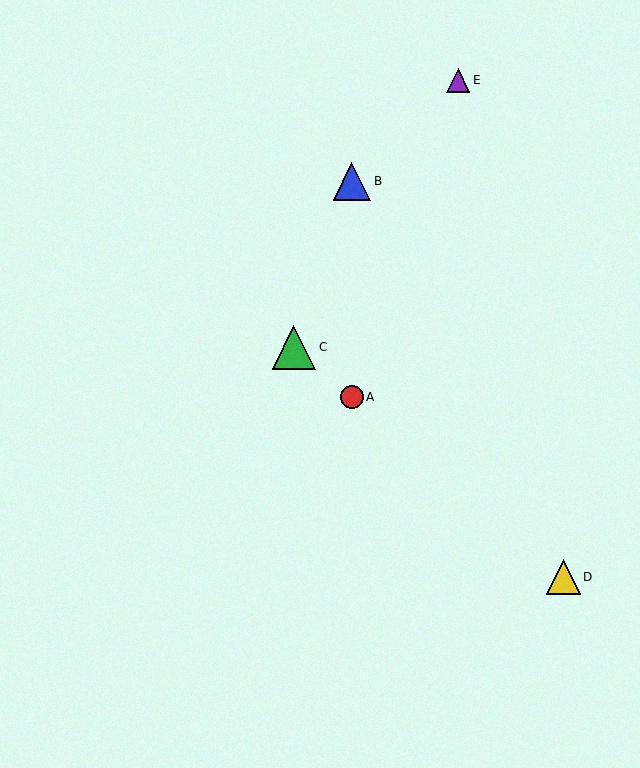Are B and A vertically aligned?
Yes, both are at x≈352.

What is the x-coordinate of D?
Object D is at x≈563.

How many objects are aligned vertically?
2 objects (A, B) are aligned vertically.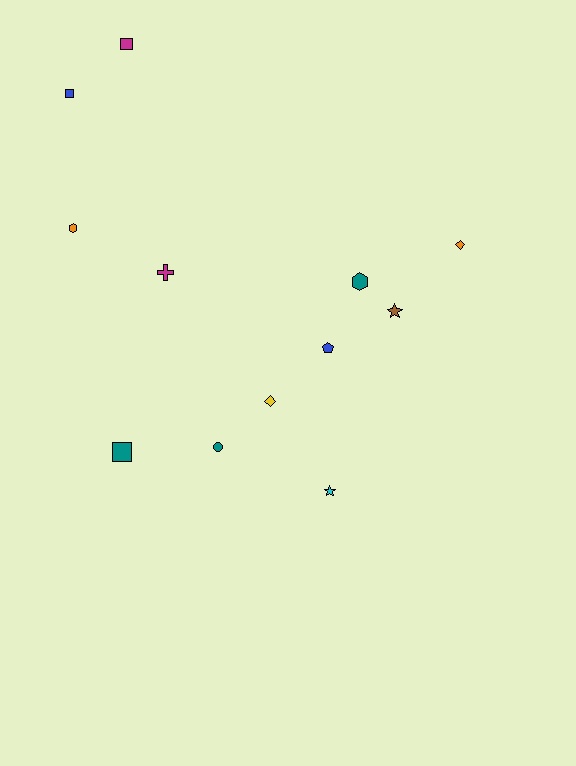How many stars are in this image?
There are 2 stars.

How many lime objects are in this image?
There are no lime objects.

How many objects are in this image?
There are 12 objects.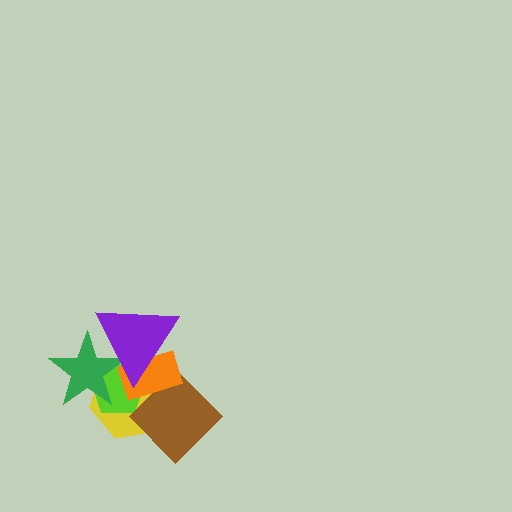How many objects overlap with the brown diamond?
3 objects overlap with the brown diamond.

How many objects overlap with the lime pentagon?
5 objects overlap with the lime pentagon.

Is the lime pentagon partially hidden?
Yes, it is partially covered by another shape.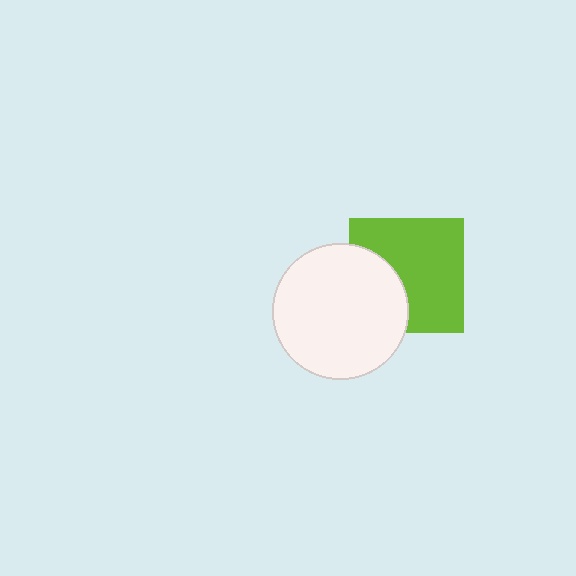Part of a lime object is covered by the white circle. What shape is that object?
It is a square.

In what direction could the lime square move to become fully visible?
The lime square could move right. That would shift it out from behind the white circle entirely.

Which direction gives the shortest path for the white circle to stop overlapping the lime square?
Moving left gives the shortest separation.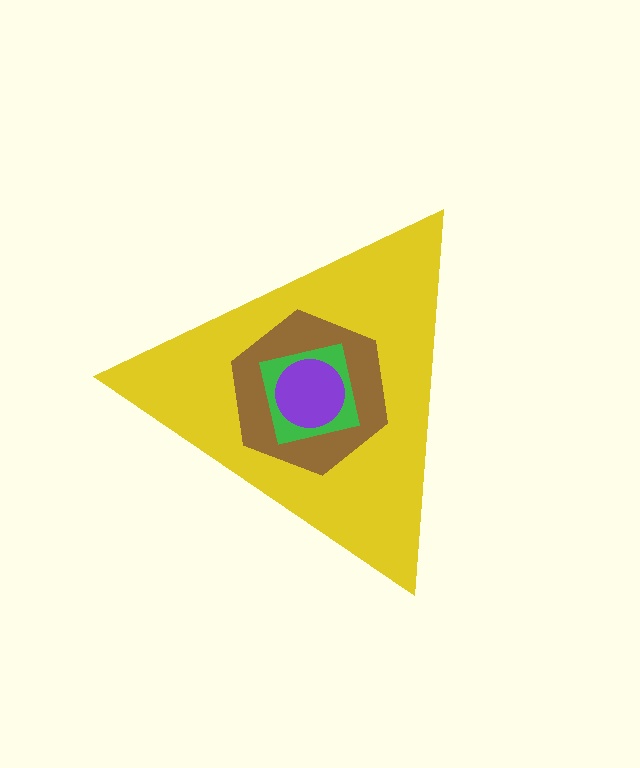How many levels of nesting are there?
4.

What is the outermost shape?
The yellow triangle.